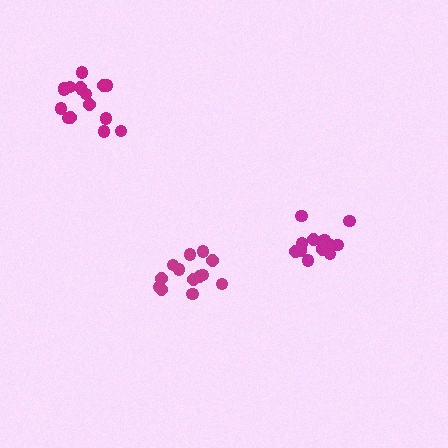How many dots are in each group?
Group 1: 16 dots, Group 2: 13 dots, Group 3: 14 dots (43 total).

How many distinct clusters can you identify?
There are 3 distinct clusters.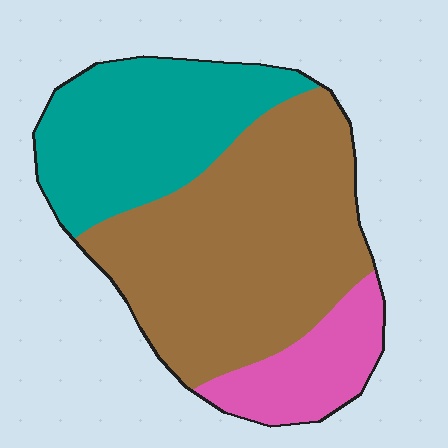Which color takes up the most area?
Brown, at roughly 55%.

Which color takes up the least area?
Pink, at roughly 15%.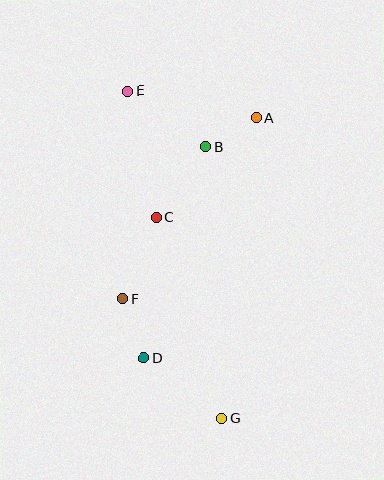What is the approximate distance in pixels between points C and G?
The distance between C and G is approximately 211 pixels.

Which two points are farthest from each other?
Points E and G are farthest from each other.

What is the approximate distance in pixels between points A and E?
The distance between A and E is approximately 132 pixels.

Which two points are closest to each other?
Points A and B are closest to each other.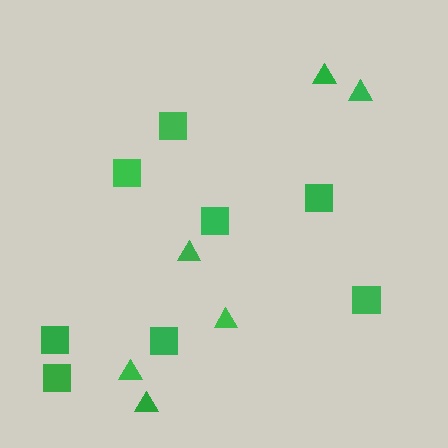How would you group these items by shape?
There are 2 groups: one group of triangles (6) and one group of squares (8).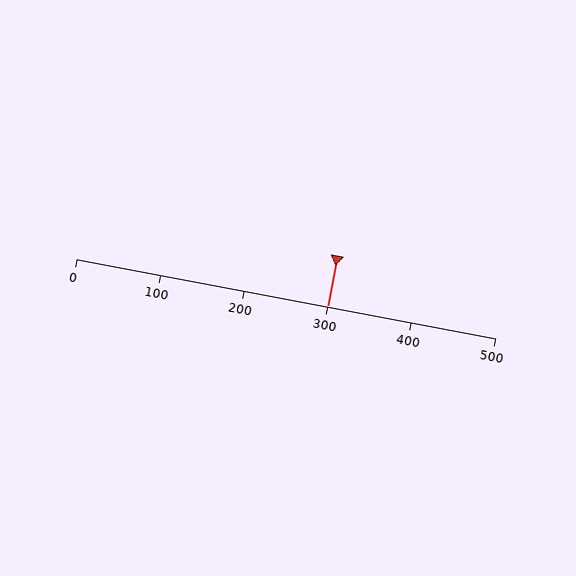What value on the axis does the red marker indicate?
The marker indicates approximately 300.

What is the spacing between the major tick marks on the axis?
The major ticks are spaced 100 apart.